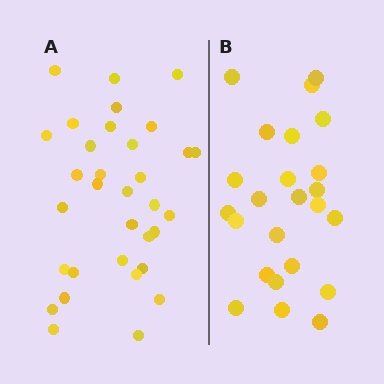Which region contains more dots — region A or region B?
Region A (the left region) has more dots.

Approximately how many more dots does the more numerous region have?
Region A has roughly 8 or so more dots than region B.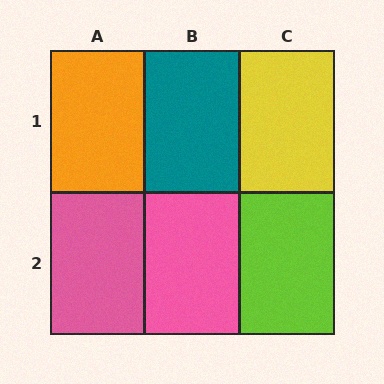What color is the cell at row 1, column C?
Yellow.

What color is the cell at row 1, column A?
Orange.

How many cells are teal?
1 cell is teal.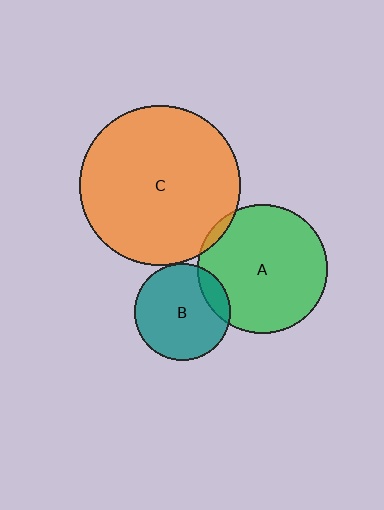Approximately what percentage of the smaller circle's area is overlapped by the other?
Approximately 5%.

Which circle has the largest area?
Circle C (orange).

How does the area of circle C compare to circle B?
Approximately 2.8 times.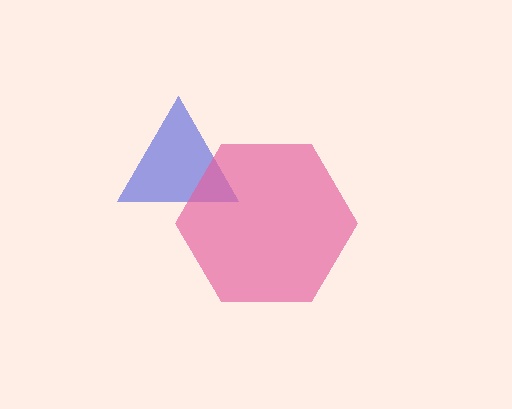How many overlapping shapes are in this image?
There are 2 overlapping shapes in the image.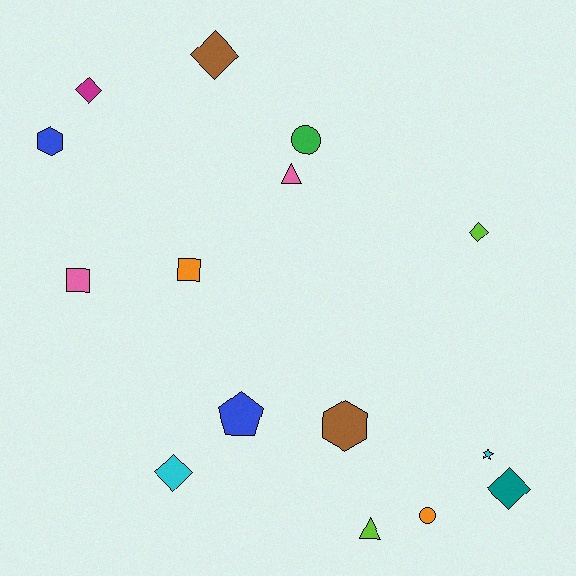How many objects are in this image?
There are 15 objects.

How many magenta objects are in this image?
There is 1 magenta object.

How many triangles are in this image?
There are 2 triangles.